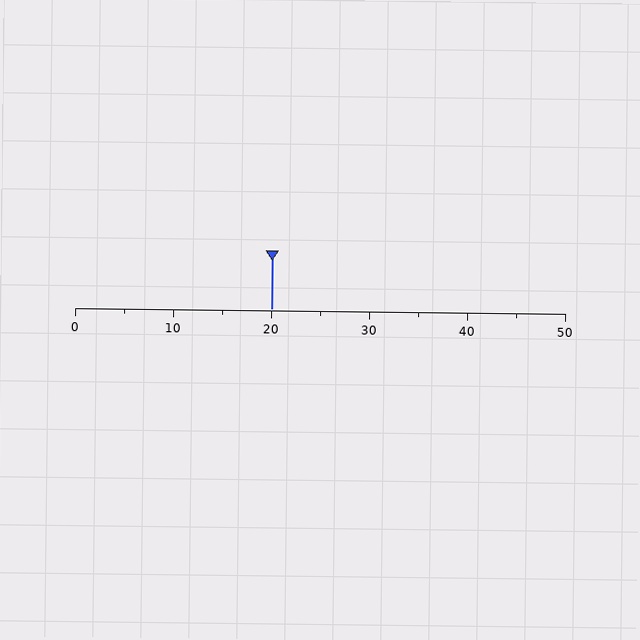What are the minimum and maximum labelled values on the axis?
The axis runs from 0 to 50.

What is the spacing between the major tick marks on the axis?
The major ticks are spaced 10 apart.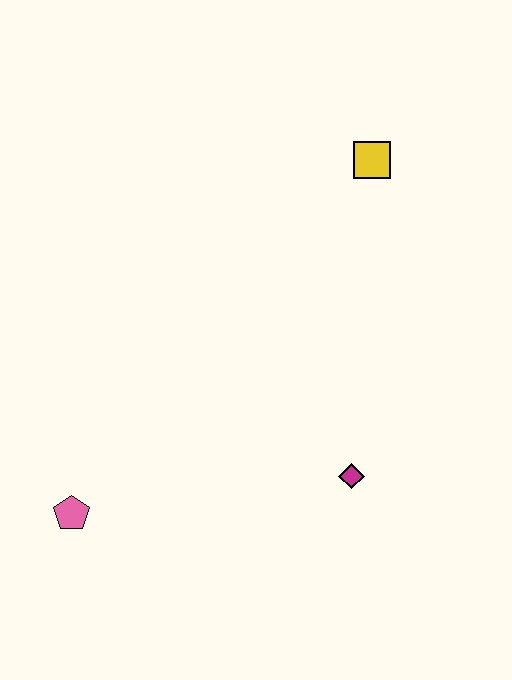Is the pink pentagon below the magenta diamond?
Yes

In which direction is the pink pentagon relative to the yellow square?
The pink pentagon is below the yellow square.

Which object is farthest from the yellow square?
The pink pentagon is farthest from the yellow square.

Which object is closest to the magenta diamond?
The pink pentagon is closest to the magenta diamond.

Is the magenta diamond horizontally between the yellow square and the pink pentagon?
Yes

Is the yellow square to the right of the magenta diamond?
Yes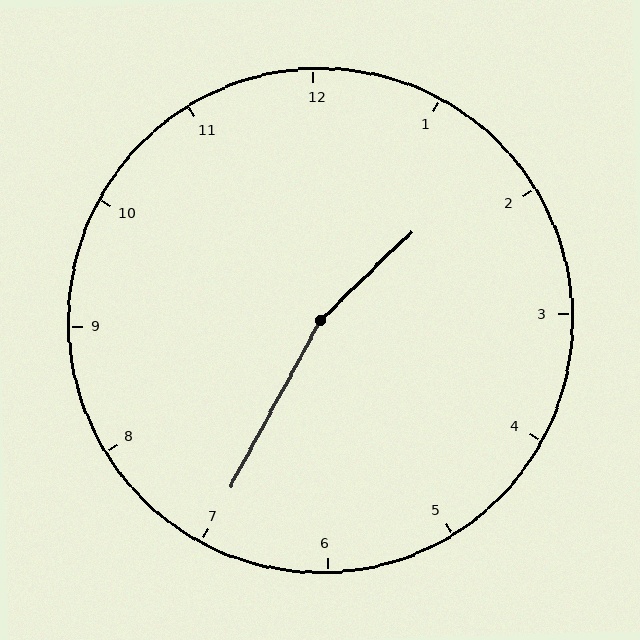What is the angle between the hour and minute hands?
Approximately 162 degrees.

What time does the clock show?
1:35.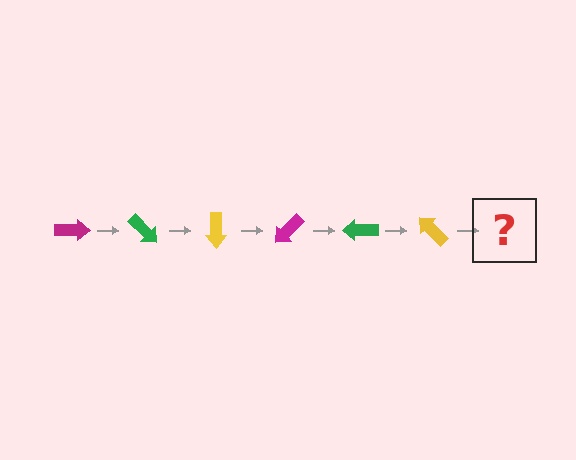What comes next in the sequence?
The next element should be a magenta arrow, rotated 270 degrees from the start.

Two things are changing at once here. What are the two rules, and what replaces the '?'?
The two rules are that it rotates 45 degrees each step and the color cycles through magenta, green, and yellow. The '?' should be a magenta arrow, rotated 270 degrees from the start.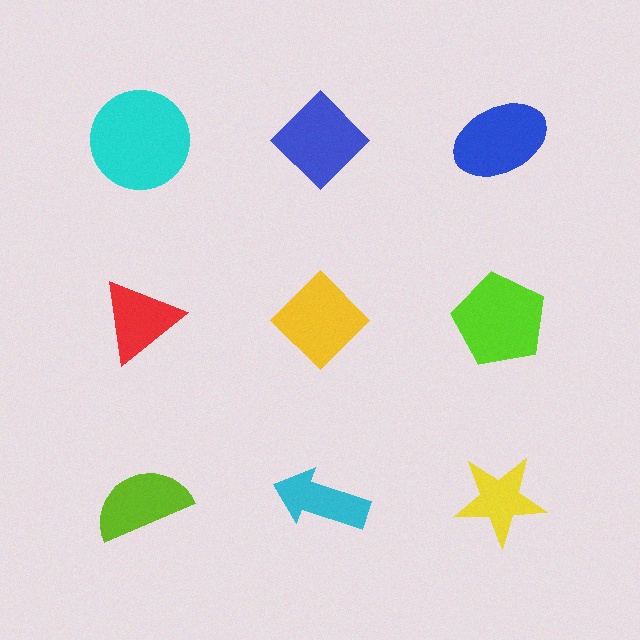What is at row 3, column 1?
A lime semicircle.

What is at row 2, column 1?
A red triangle.